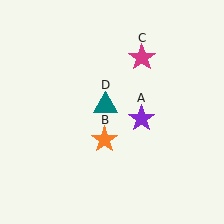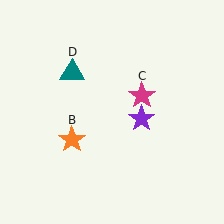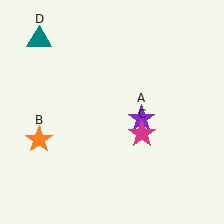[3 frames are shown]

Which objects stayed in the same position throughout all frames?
Purple star (object A) remained stationary.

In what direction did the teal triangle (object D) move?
The teal triangle (object D) moved up and to the left.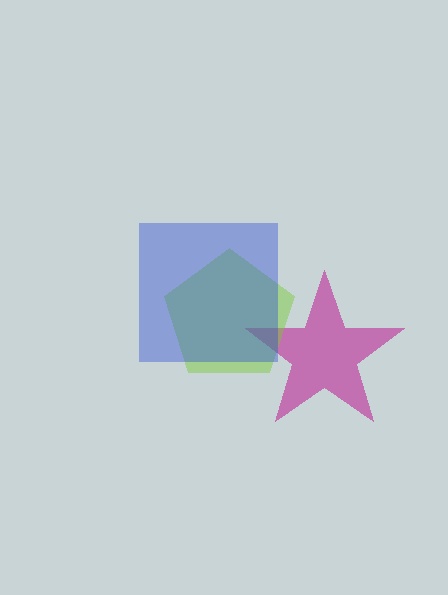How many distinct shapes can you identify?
There are 3 distinct shapes: a magenta star, a lime pentagon, a blue square.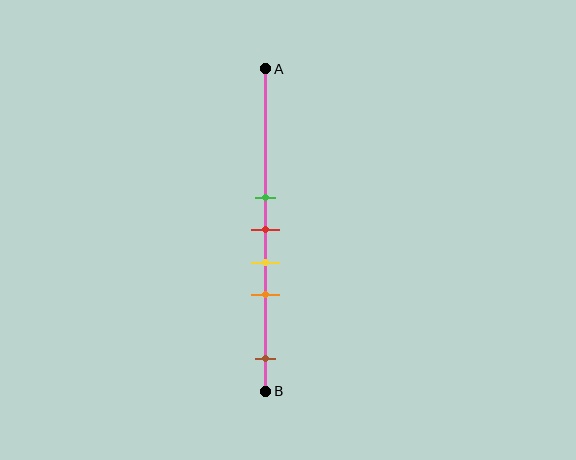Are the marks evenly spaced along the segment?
No, the marks are not evenly spaced.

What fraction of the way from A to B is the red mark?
The red mark is approximately 50% (0.5) of the way from A to B.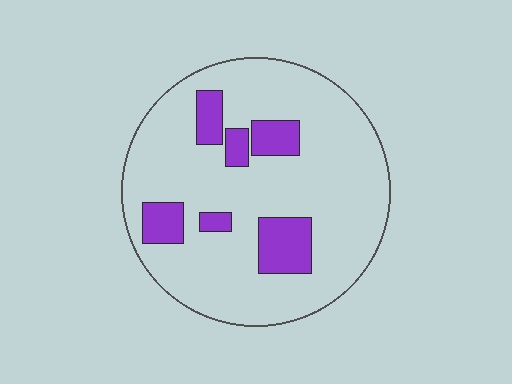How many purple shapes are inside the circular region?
6.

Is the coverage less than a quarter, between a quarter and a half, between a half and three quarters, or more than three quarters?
Less than a quarter.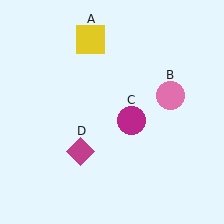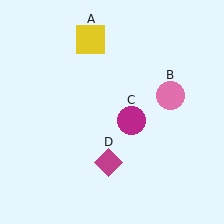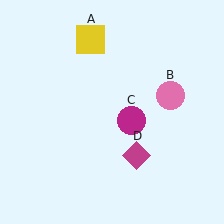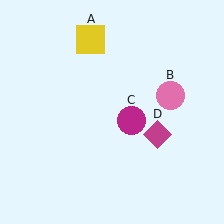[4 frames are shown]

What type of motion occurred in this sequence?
The magenta diamond (object D) rotated counterclockwise around the center of the scene.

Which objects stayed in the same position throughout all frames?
Yellow square (object A) and pink circle (object B) and magenta circle (object C) remained stationary.